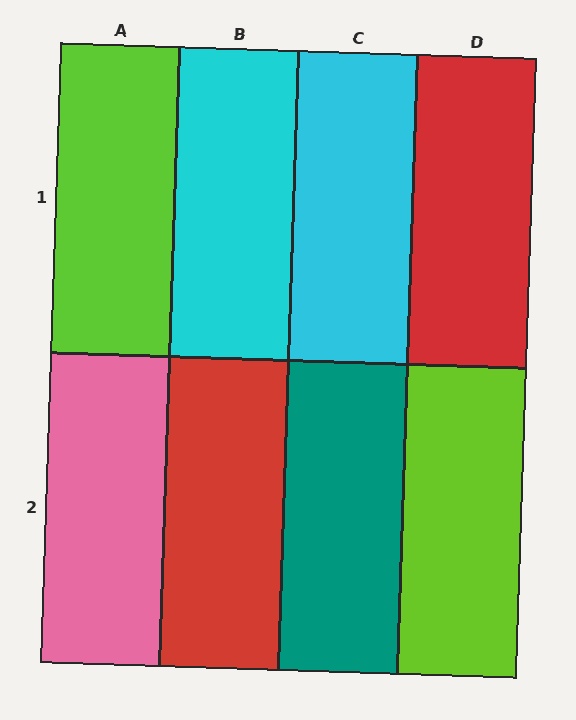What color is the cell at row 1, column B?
Cyan.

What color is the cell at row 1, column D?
Red.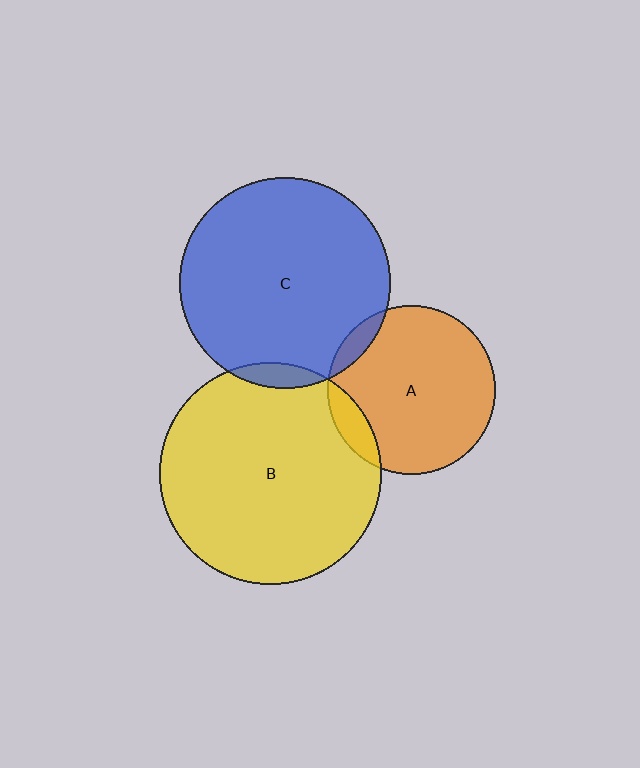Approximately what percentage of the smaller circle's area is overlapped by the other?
Approximately 5%.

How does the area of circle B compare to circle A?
Approximately 1.7 times.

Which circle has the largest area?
Circle B (yellow).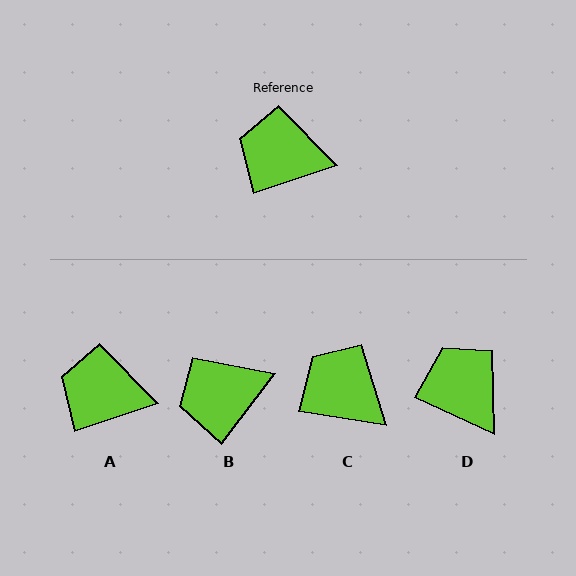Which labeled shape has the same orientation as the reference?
A.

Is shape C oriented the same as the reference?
No, it is off by about 28 degrees.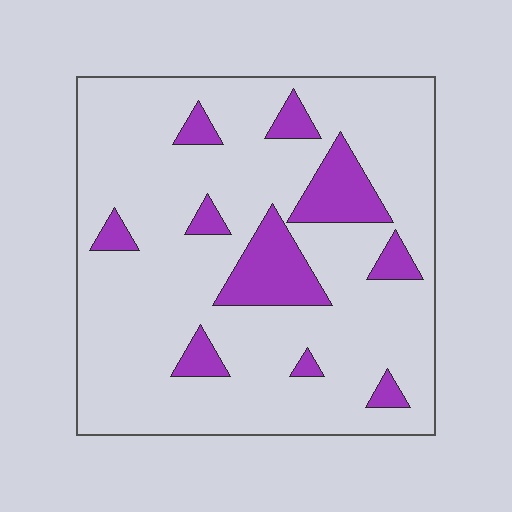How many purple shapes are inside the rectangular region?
10.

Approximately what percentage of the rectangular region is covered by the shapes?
Approximately 15%.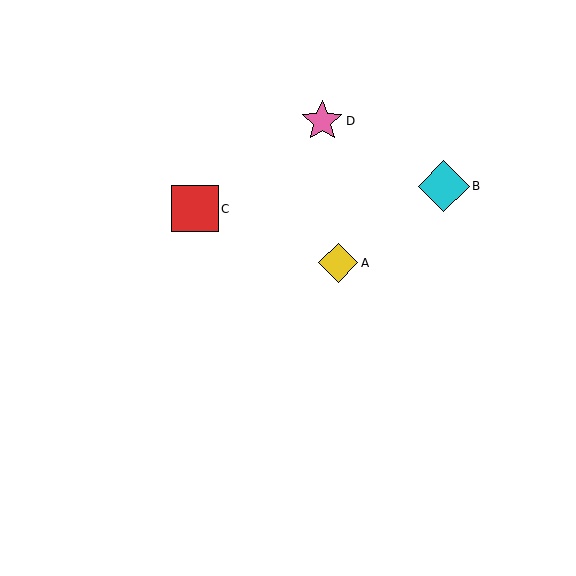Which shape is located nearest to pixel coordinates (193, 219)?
The red square (labeled C) at (195, 209) is nearest to that location.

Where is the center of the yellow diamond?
The center of the yellow diamond is at (338, 263).